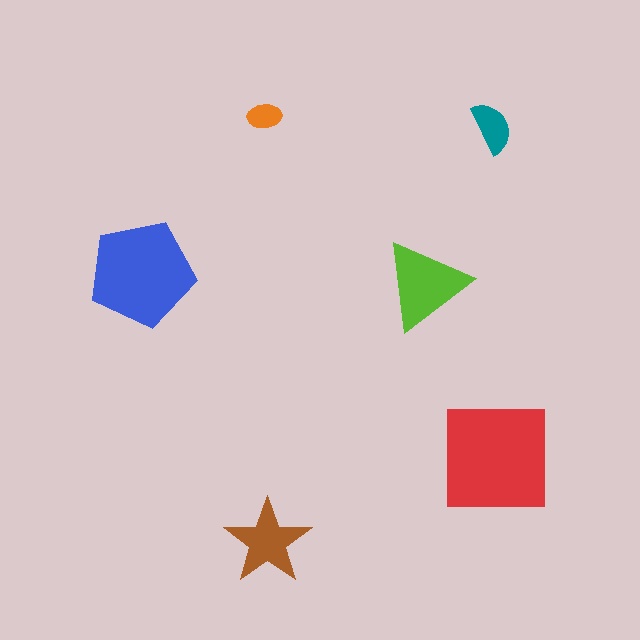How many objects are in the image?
There are 6 objects in the image.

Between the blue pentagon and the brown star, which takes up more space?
The blue pentagon.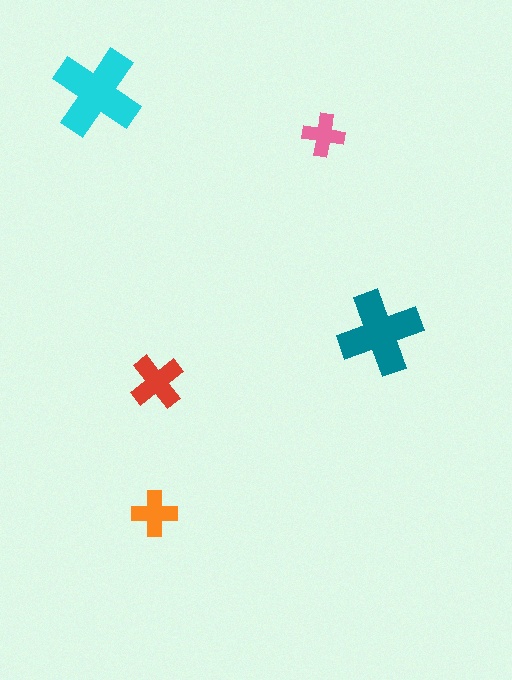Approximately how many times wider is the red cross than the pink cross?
About 1.5 times wider.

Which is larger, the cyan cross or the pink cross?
The cyan one.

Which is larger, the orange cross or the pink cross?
The orange one.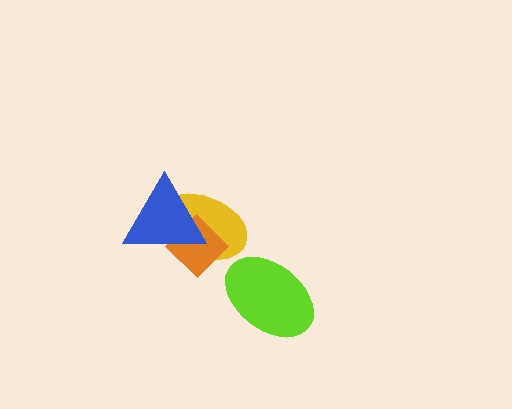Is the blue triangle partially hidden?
No, no other shape covers it.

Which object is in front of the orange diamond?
The blue triangle is in front of the orange diamond.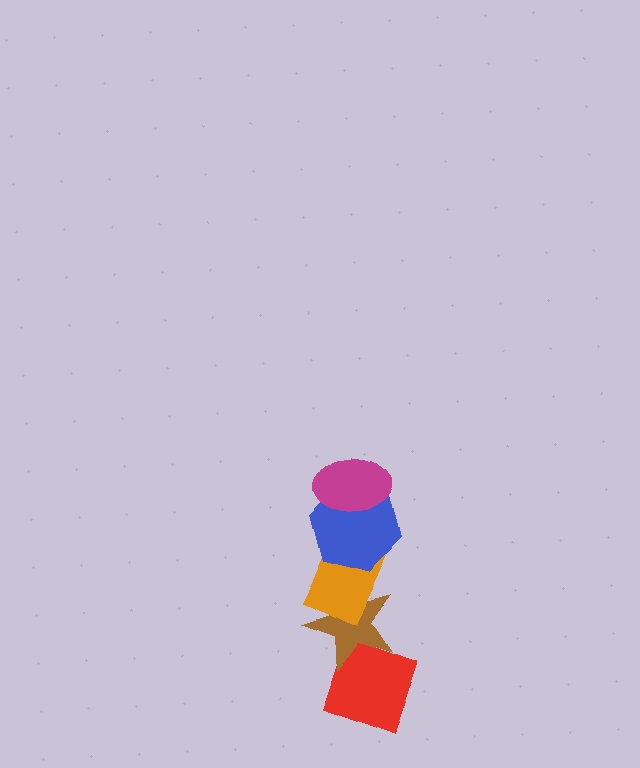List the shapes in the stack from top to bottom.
From top to bottom: the magenta ellipse, the blue hexagon, the orange rectangle, the brown star, the red diamond.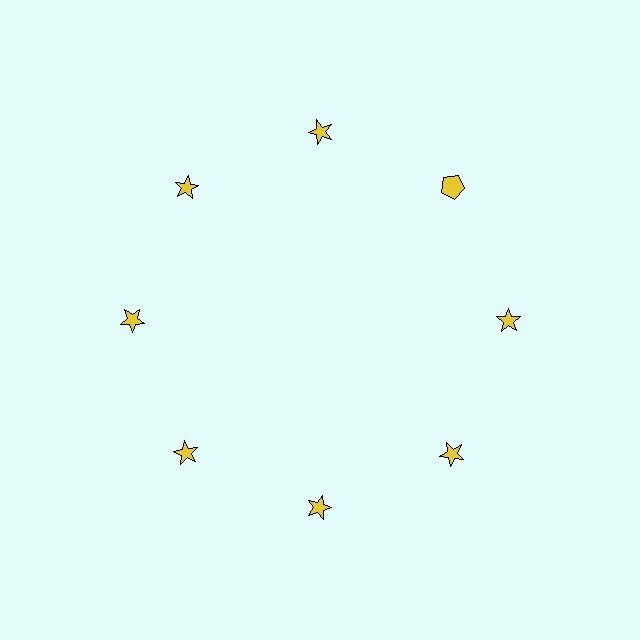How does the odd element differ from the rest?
It has a different shape: pentagon instead of star.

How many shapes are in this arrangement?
There are 8 shapes arranged in a ring pattern.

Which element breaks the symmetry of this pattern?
The yellow pentagon at roughly the 2 o'clock position breaks the symmetry. All other shapes are yellow stars.